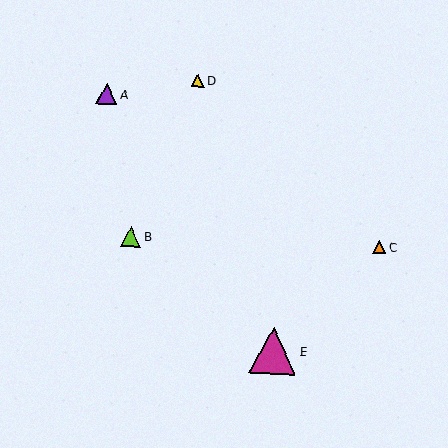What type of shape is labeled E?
Shape E is a magenta triangle.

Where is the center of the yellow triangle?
The center of the yellow triangle is at (198, 81).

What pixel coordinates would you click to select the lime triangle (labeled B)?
Click at (131, 236) to select the lime triangle B.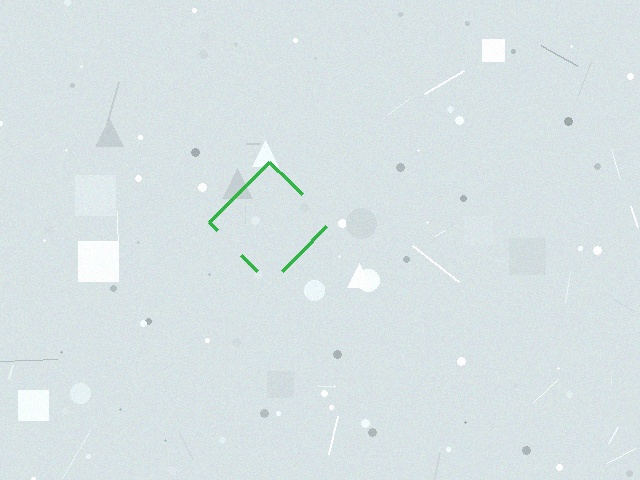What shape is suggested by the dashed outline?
The dashed outline suggests a diamond.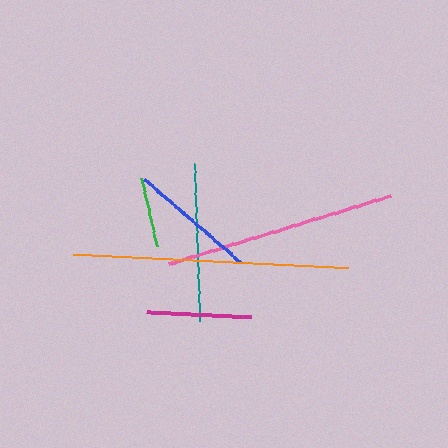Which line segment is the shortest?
The green line is the shortest at approximately 69 pixels.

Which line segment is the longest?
The orange line is the longest at approximately 276 pixels.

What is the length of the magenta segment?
The magenta segment is approximately 105 pixels long.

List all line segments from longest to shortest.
From longest to shortest: orange, pink, teal, blue, magenta, green.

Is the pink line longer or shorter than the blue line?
The pink line is longer than the blue line.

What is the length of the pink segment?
The pink segment is approximately 232 pixels long.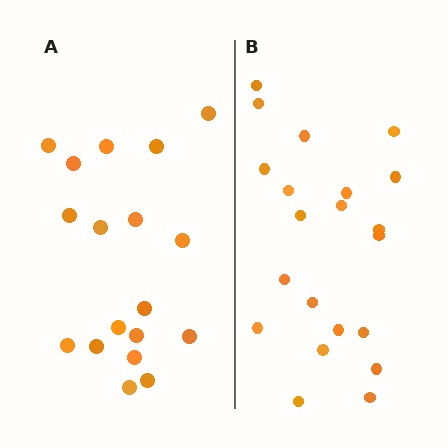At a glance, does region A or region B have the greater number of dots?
Region B (the right region) has more dots.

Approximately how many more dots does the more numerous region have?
Region B has just a few more — roughly 2 or 3 more dots than region A.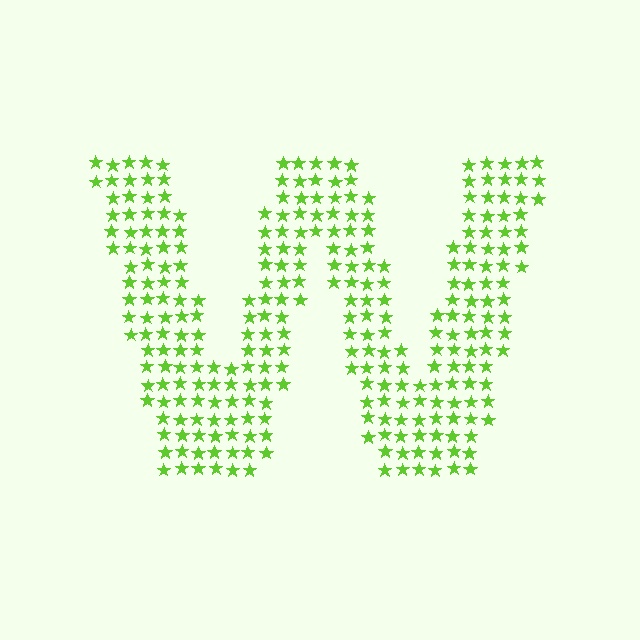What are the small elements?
The small elements are stars.